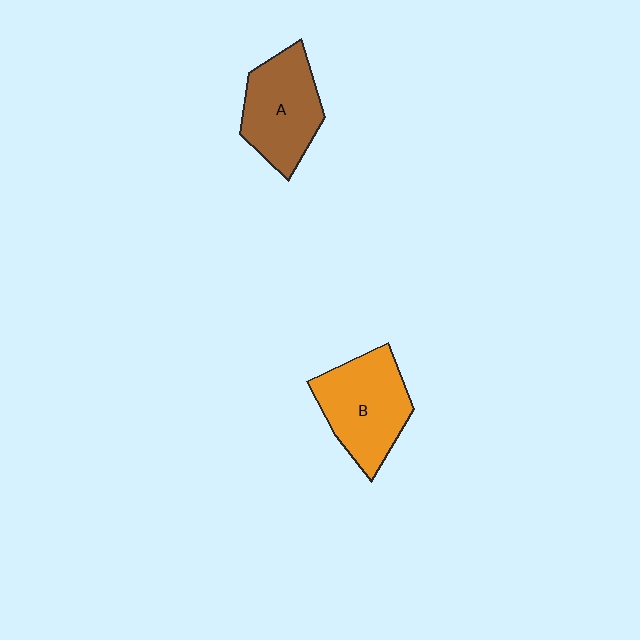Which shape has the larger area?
Shape B (orange).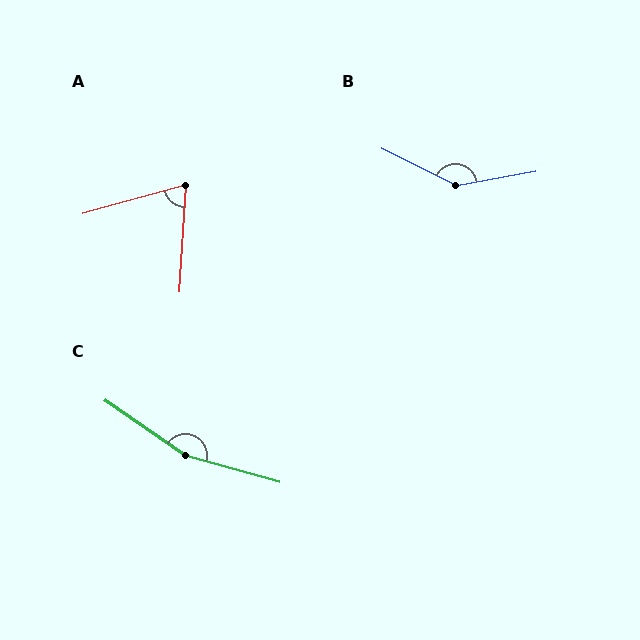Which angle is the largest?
C, at approximately 161 degrees.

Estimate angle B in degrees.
Approximately 143 degrees.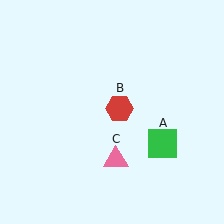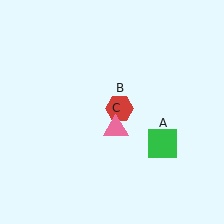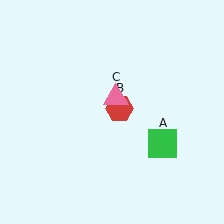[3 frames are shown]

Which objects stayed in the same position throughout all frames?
Green square (object A) and red hexagon (object B) remained stationary.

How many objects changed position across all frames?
1 object changed position: pink triangle (object C).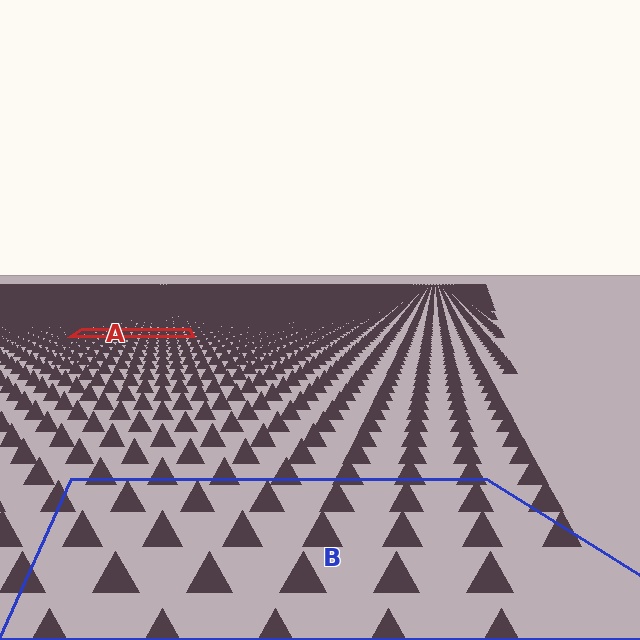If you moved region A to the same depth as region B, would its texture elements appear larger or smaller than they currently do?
They would appear larger. At a closer depth, the same texture elements are projected at a bigger on-screen size.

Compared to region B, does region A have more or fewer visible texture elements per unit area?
Region A has more texture elements per unit area — they are packed more densely because it is farther away.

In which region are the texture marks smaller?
The texture marks are smaller in region A, because it is farther away.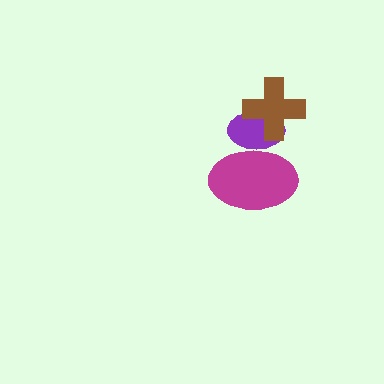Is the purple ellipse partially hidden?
Yes, it is partially covered by another shape.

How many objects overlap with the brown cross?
1 object overlaps with the brown cross.